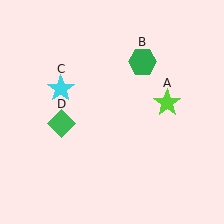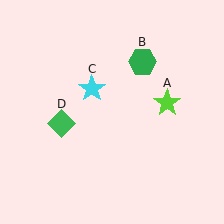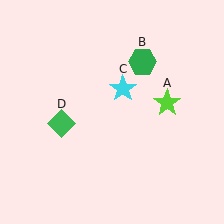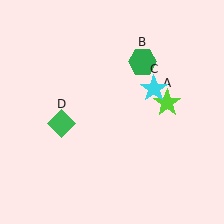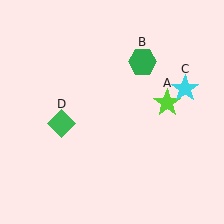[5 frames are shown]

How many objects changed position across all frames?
1 object changed position: cyan star (object C).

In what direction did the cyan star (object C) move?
The cyan star (object C) moved right.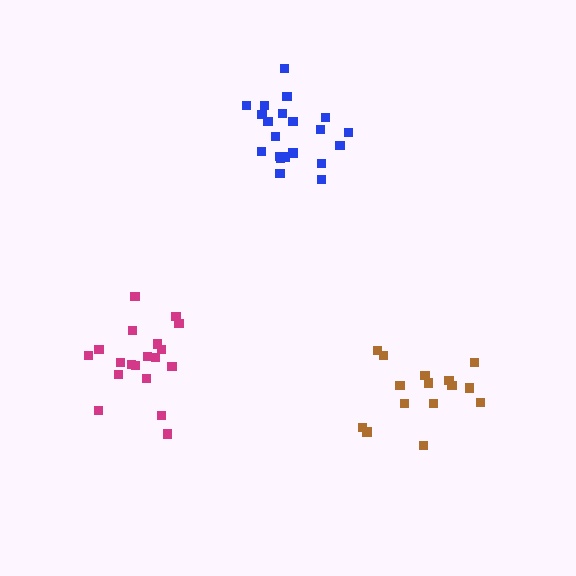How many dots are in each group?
Group 1: 19 dots, Group 2: 15 dots, Group 3: 21 dots (55 total).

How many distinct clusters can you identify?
There are 3 distinct clusters.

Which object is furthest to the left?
The magenta cluster is leftmost.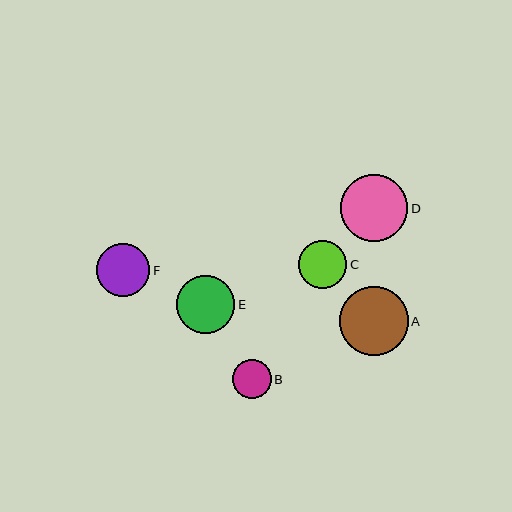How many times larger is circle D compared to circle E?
Circle D is approximately 1.1 times the size of circle E.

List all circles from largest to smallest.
From largest to smallest: A, D, E, F, C, B.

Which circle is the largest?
Circle A is the largest with a size of approximately 68 pixels.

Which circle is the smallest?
Circle B is the smallest with a size of approximately 39 pixels.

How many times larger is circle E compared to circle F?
Circle E is approximately 1.1 times the size of circle F.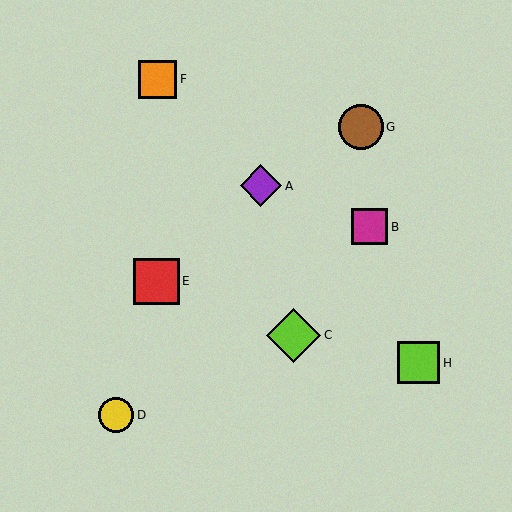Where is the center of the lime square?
The center of the lime square is at (419, 363).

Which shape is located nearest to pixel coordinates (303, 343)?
The lime diamond (labeled C) at (293, 335) is nearest to that location.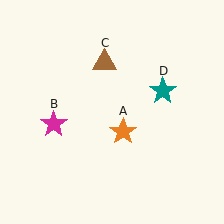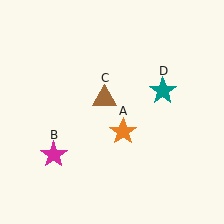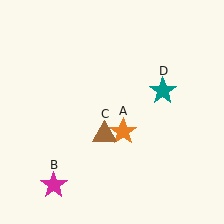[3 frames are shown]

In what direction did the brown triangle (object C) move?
The brown triangle (object C) moved down.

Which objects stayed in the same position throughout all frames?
Orange star (object A) and teal star (object D) remained stationary.